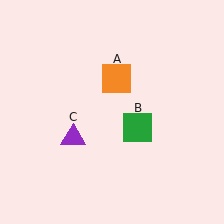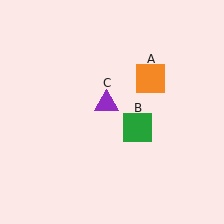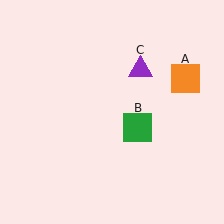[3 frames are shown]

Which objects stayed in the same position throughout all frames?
Green square (object B) remained stationary.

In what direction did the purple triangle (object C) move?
The purple triangle (object C) moved up and to the right.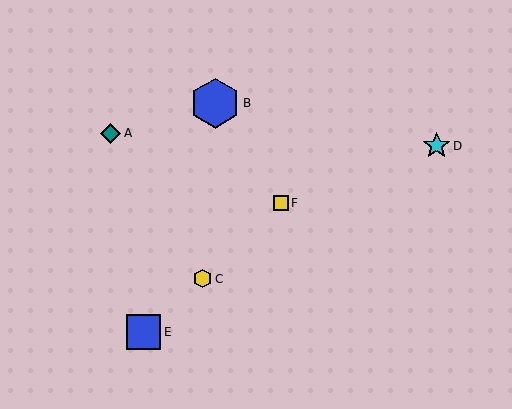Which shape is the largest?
The blue hexagon (labeled B) is the largest.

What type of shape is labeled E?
Shape E is a blue square.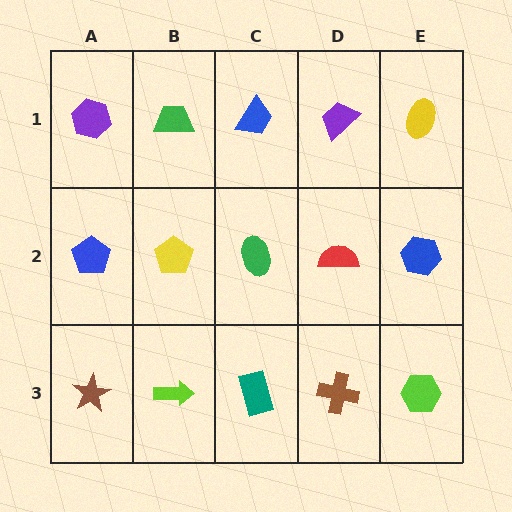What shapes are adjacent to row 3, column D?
A red semicircle (row 2, column D), a teal rectangle (row 3, column C), a lime hexagon (row 3, column E).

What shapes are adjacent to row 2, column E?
A yellow ellipse (row 1, column E), a lime hexagon (row 3, column E), a red semicircle (row 2, column D).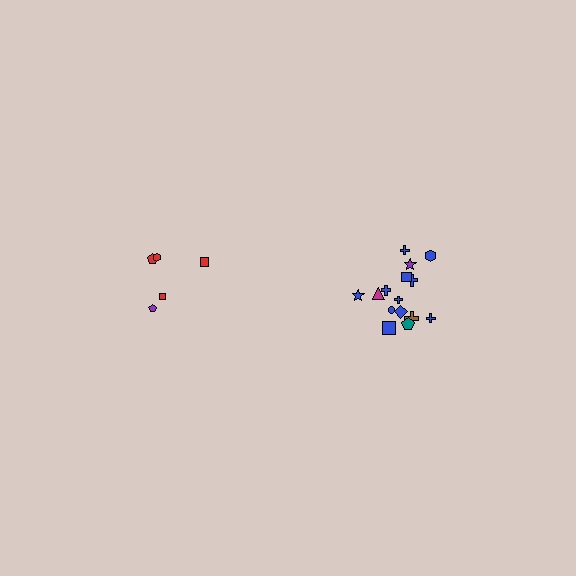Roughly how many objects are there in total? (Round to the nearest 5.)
Roughly 20 objects in total.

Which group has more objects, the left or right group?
The right group.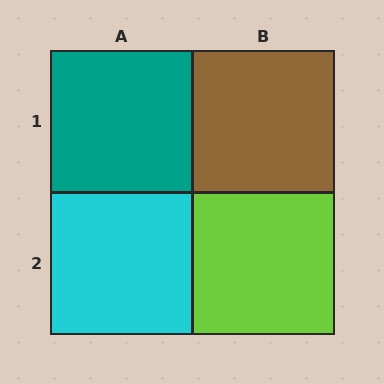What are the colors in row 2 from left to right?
Cyan, lime.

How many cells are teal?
1 cell is teal.